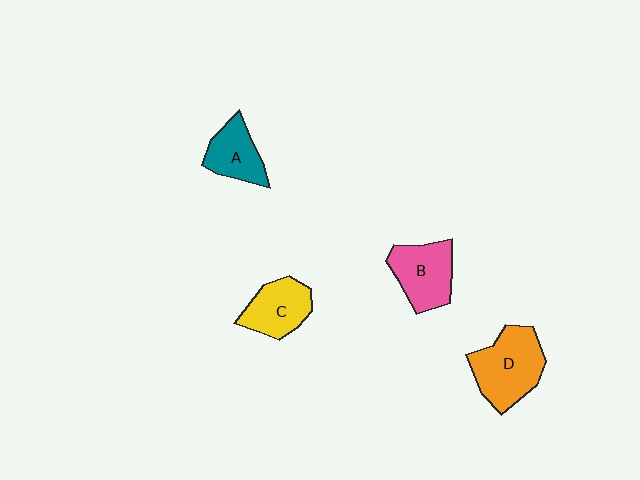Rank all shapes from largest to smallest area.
From largest to smallest: D (orange), B (pink), C (yellow), A (teal).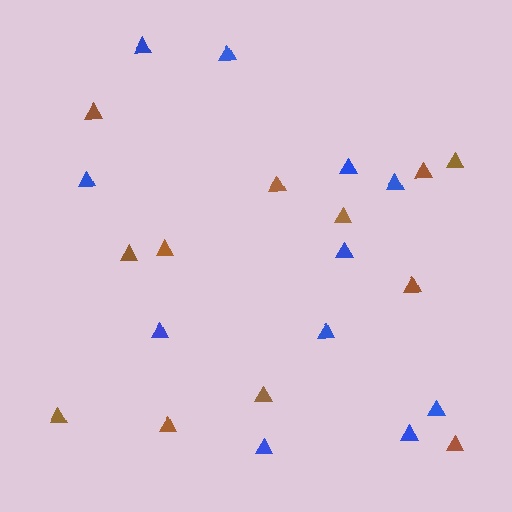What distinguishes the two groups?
There are 2 groups: one group of brown triangles (12) and one group of blue triangles (11).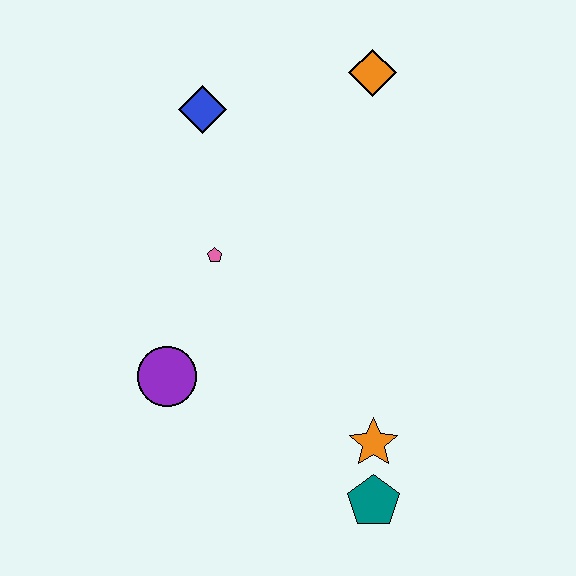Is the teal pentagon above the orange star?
No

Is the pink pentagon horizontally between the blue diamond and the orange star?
Yes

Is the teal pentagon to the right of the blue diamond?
Yes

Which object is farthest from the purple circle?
The orange diamond is farthest from the purple circle.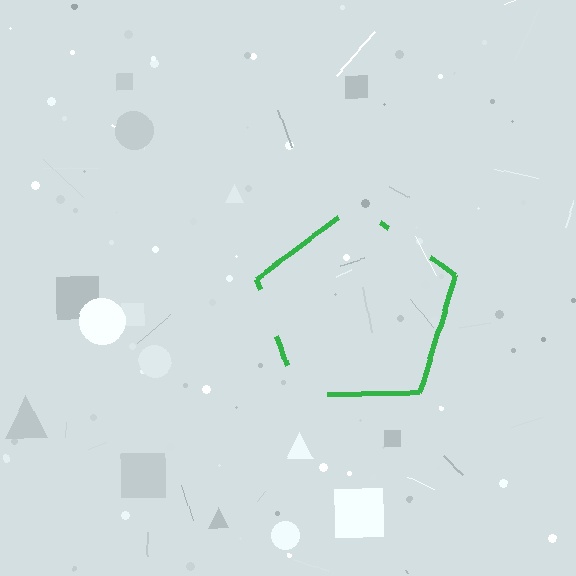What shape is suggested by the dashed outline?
The dashed outline suggests a pentagon.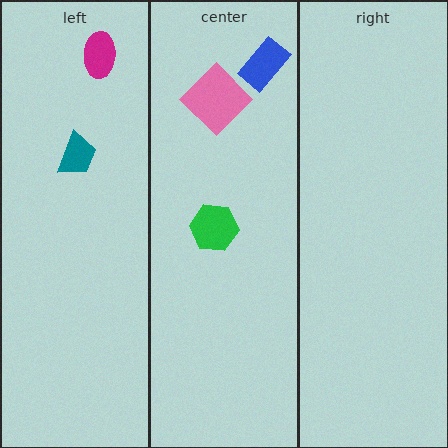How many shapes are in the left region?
2.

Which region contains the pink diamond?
The center region.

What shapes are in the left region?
The magenta ellipse, the teal trapezoid.